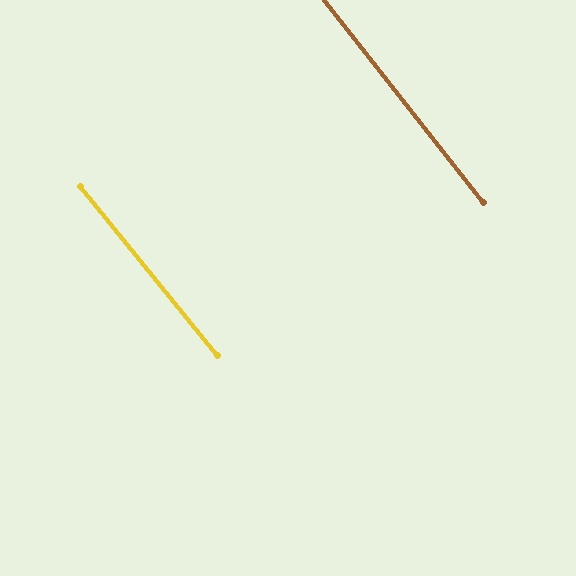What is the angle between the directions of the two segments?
Approximately 1 degree.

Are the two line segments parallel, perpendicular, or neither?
Parallel — their directions differ by only 1.2°.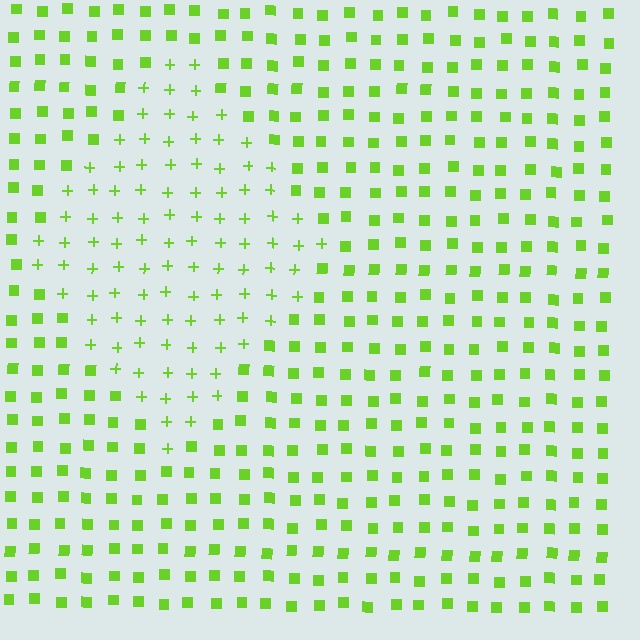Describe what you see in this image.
The image is filled with small lime elements arranged in a uniform grid. A diamond-shaped region contains plus signs, while the surrounding area contains squares. The boundary is defined purely by the change in element shape.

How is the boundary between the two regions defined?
The boundary is defined by a change in element shape: plus signs inside vs. squares outside. All elements share the same color and spacing.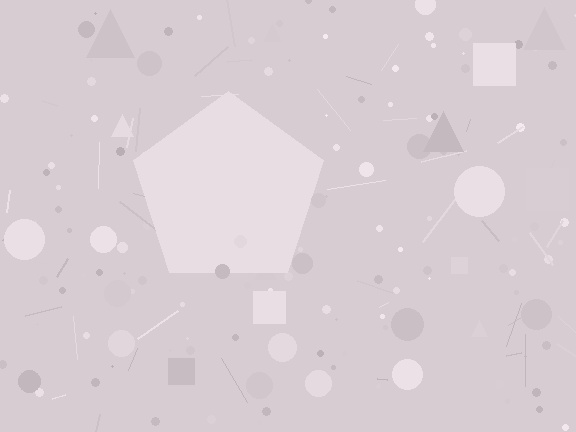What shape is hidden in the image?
A pentagon is hidden in the image.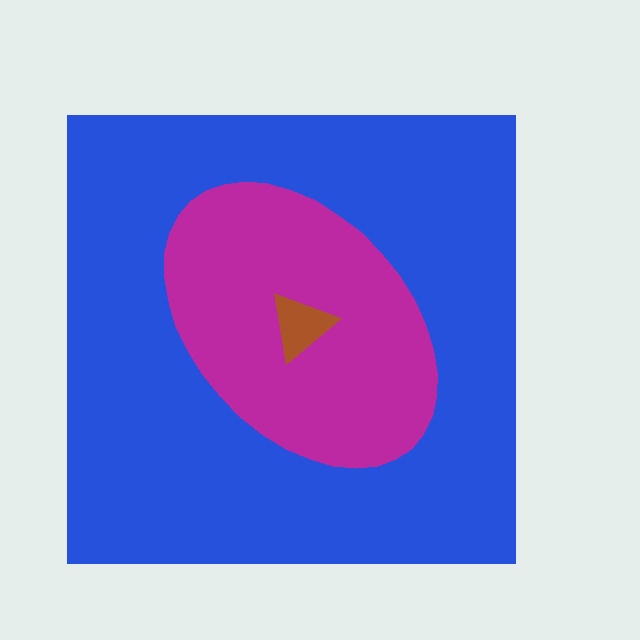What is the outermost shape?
The blue square.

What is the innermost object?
The brown triangle.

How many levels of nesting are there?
3.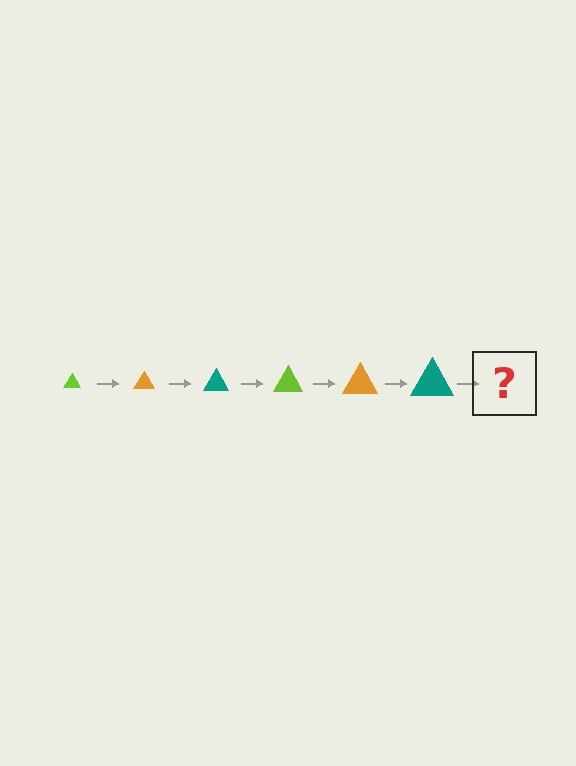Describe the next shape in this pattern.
It should be a lime triangle, larger than the previous one.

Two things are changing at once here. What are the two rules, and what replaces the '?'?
The two rules are that the triangle grows larger each step and the color cycles through lime, orange, and teal. The '?' should be a lime triangle, larger than the previous one.